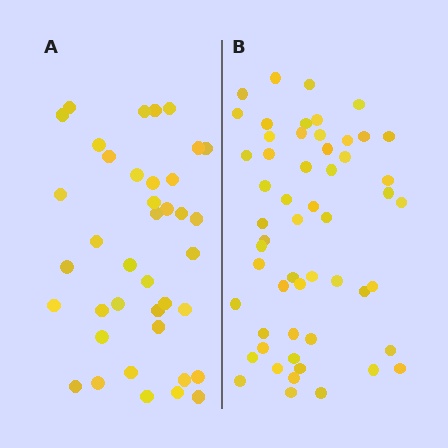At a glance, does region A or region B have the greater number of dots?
Region B (the right region) has more dots.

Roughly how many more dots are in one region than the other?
Region B has approximately 15 more dots than region A.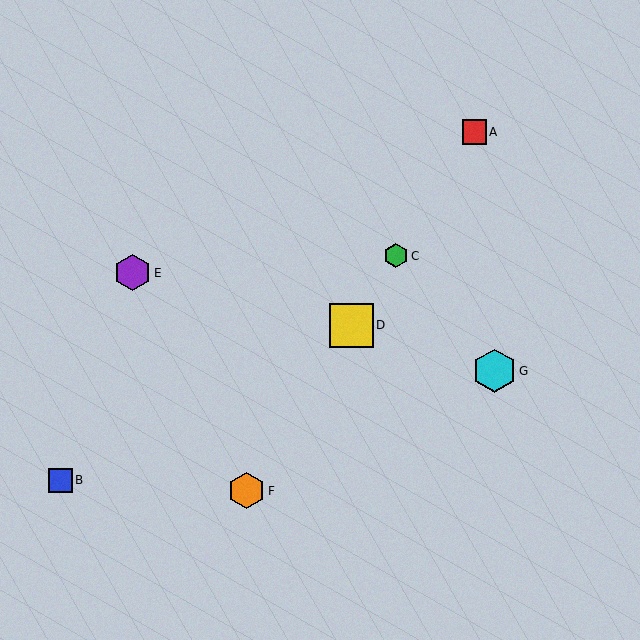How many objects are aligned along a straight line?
4 objects (A, C, D, F) are aligned along a straight line.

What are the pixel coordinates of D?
Object D is at (352, 325).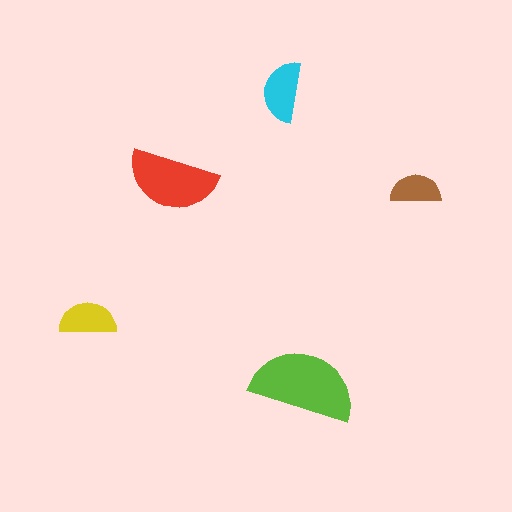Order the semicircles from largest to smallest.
the lime one, the red one, the cyan one, the yellow one, the brown one.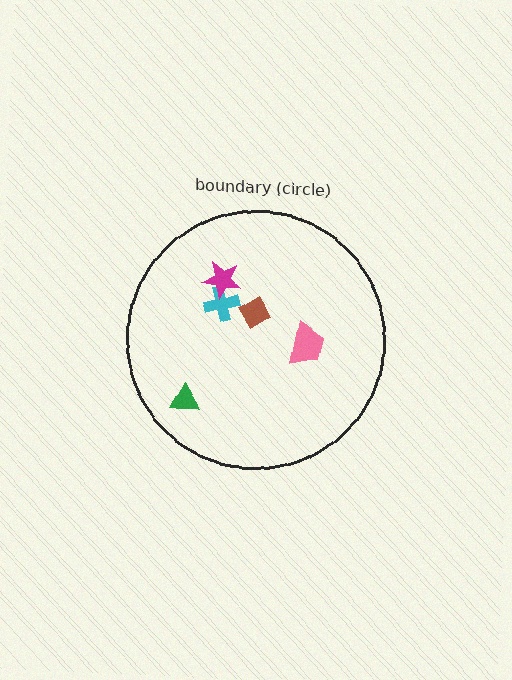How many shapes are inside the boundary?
5 inside, 0 outside.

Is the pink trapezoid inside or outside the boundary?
Inside.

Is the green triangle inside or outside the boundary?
Inside.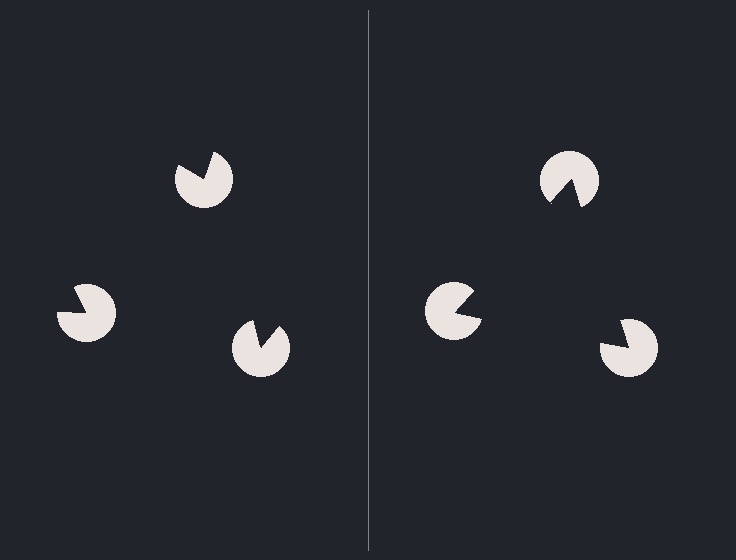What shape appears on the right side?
An illusory triangle.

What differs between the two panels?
The pac-man discs are positioned identically on both sides; only the wedge orientations differ. On the right they align to a triangle; on the left they are misaligned.